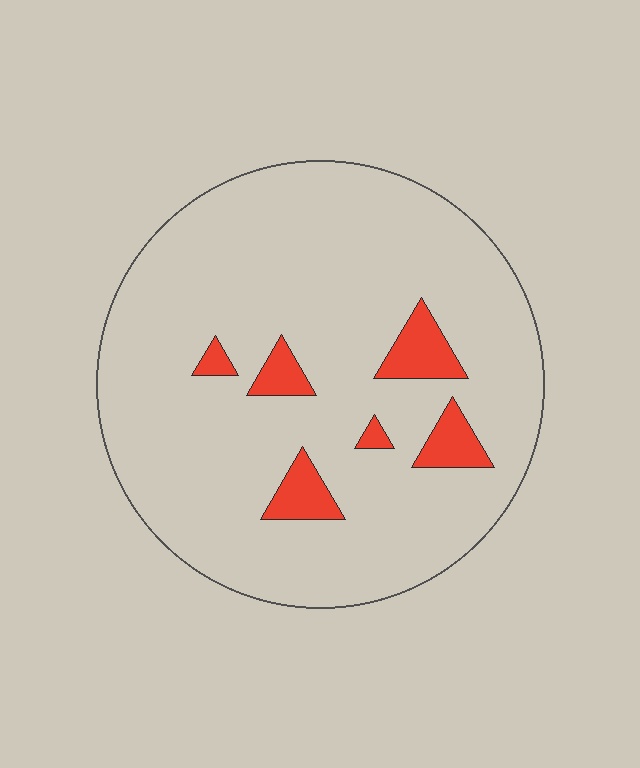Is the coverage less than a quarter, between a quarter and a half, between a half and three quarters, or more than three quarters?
Less than a quarter.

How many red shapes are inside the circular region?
6.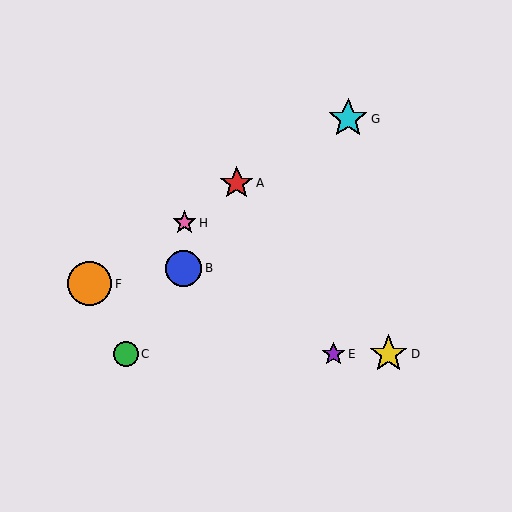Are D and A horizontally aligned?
No, D is at y≈354 and A is at y≈183.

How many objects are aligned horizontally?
3 objects (C, D, E) are aligned horizontally.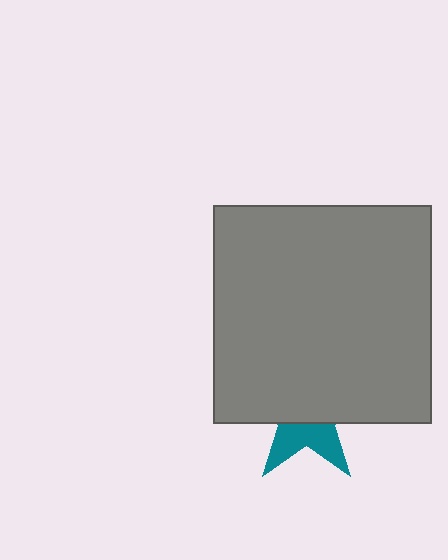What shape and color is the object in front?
The object in front is a gray square.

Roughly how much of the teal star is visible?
A small part of it is visible (roughly 38%).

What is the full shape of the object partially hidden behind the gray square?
The partially hidden object is a teal star.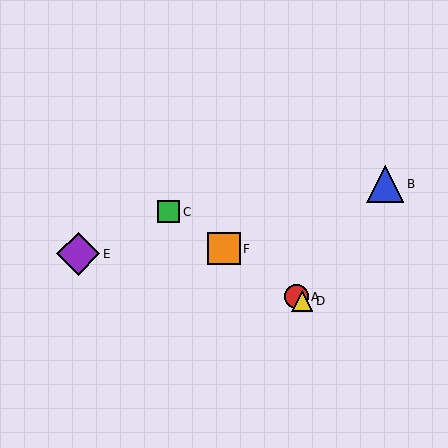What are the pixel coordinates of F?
Object F is at (224, 249).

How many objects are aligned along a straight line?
4 objects (A, C, D, F) are aligned along a straight line.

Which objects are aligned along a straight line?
Objects A, C, D, F are aligned along a straight line.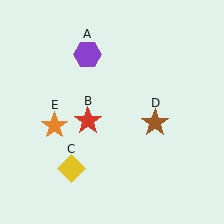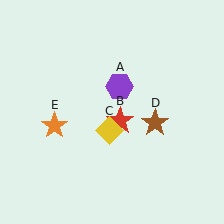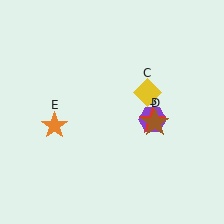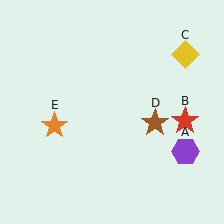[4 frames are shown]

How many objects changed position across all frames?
3 objects changed position: purple hexagon (object A), red star (object B), yellow diamond (object C).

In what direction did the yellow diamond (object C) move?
The yellow diamond (object C) moved up and to the right.